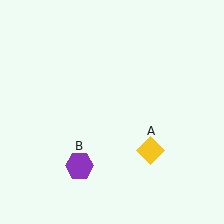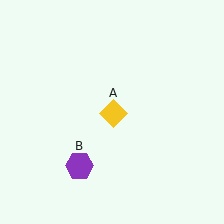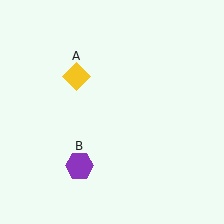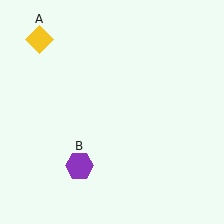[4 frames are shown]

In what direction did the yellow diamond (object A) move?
The yellow diamond (object A) moved up and to the left.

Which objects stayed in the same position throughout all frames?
Purple hexagon (object B) remained stationary.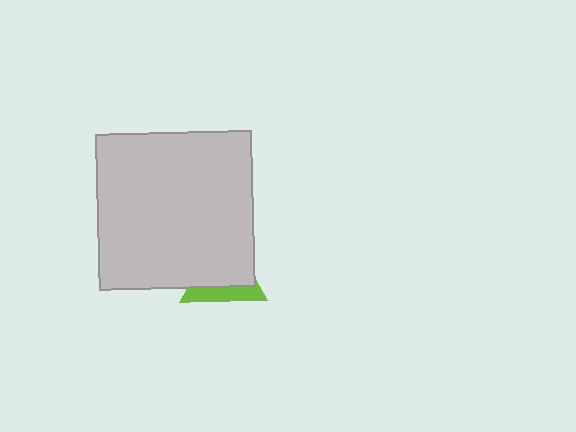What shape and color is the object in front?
The object in front is a light gray square.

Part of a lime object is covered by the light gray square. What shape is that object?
It is a triangle.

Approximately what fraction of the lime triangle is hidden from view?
Roughly 67% of the lime triangle is hidden behind the light gray square.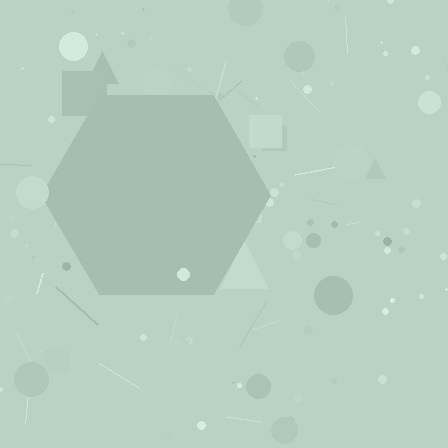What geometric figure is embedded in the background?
A hexagon is embedded in the background.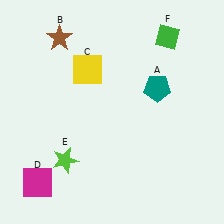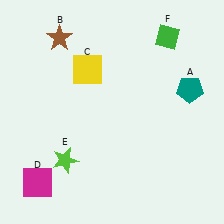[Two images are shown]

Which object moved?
The teal pentagon (A) moved right.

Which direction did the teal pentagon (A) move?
The teal pentagon (A) moved right.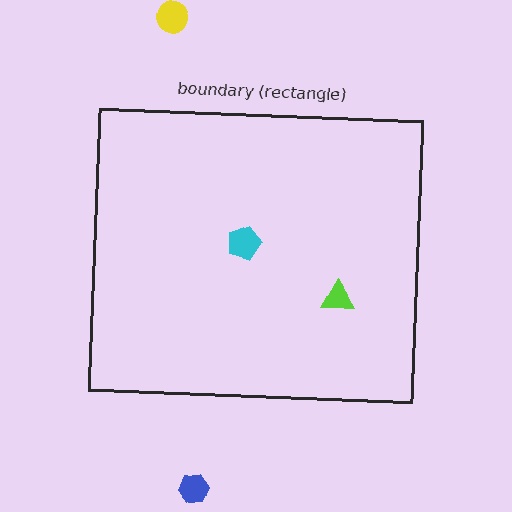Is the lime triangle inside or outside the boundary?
Inside.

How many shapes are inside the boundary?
2 inside, 2 outside.